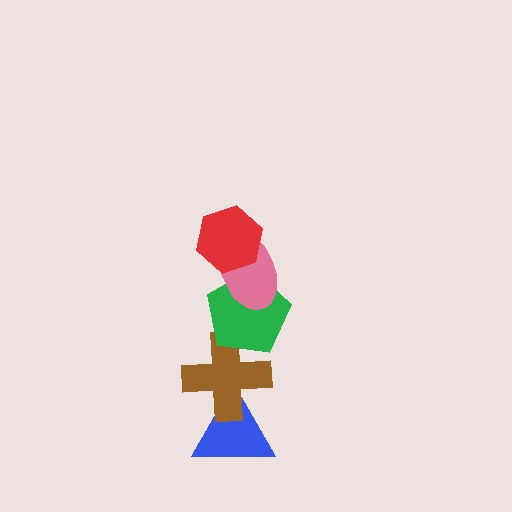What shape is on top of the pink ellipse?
The red hexagon is on top of the pink ellipse.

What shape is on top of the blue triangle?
The brown cross is on top of the blue triangle.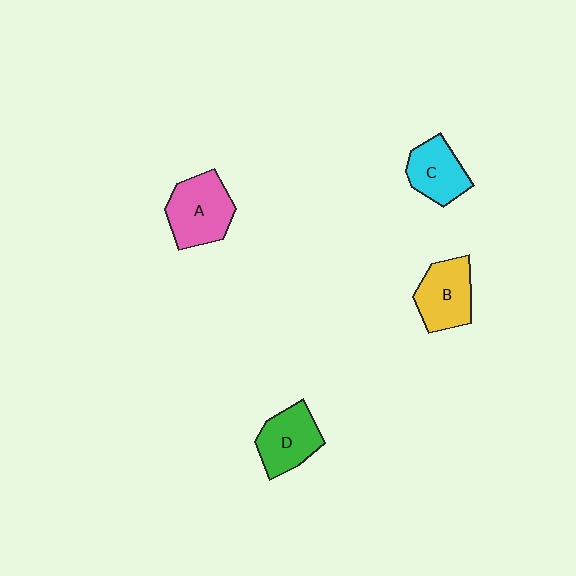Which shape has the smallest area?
Shape C (cyan).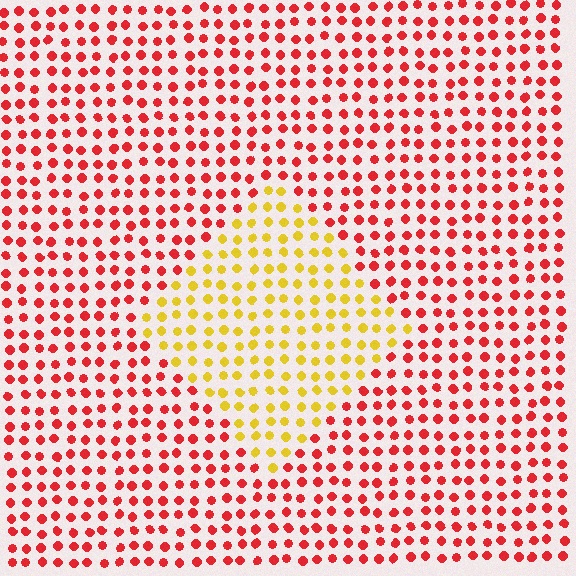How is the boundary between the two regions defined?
The boundary is defined purely by a slight shift in hue (about 56 degrees). Spacing, size, and orientation are identical on both sides.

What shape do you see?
I see a diamond.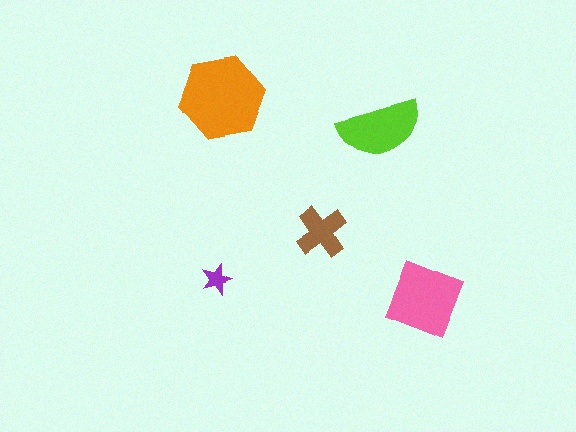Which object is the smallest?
The purple star.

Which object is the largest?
The orange hexagon.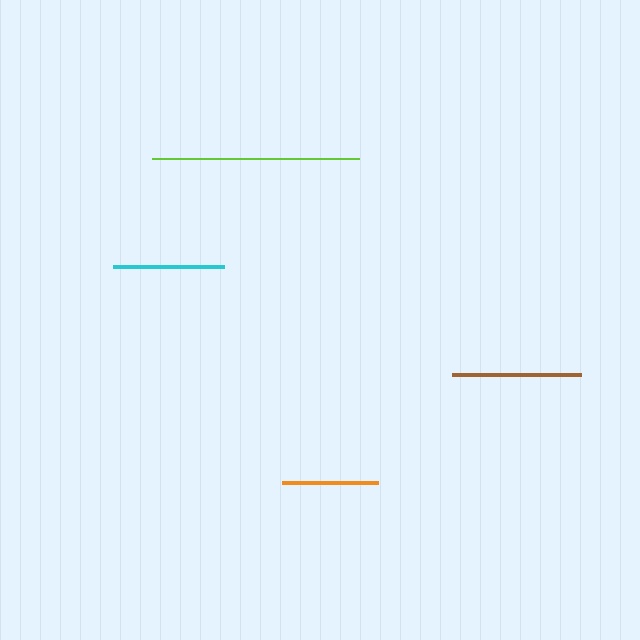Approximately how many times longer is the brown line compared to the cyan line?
The brown line is approximately 1.2 times the length of the cyan line.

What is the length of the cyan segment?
The cyan segment is approximately 111 pixels long.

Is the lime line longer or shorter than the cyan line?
The lime line is longer than the cyan line.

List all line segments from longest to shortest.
From longest to shortest: lime, brown, cyan, orange.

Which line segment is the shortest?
The orange line is the shortest at approximately 96 pixels.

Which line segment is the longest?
The lime line is the longest at approximately 207 pixels.